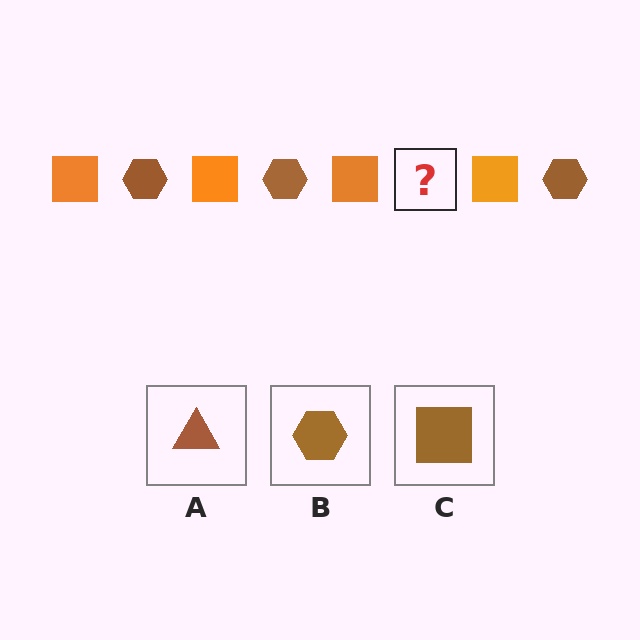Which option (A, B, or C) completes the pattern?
B.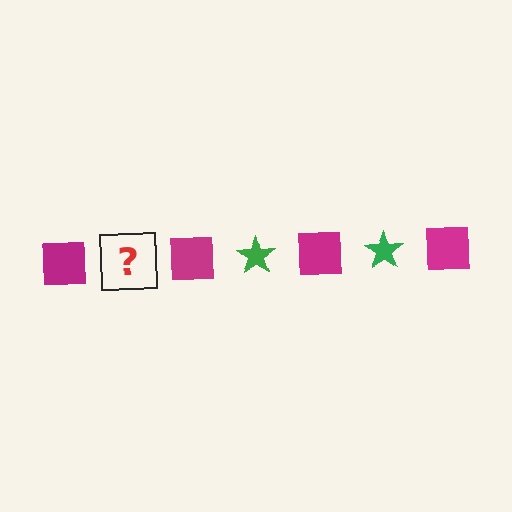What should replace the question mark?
The question mark should be replaced with a green star.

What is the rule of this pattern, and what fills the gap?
The rule is that the pattern alternates between magenta square and green star. The gap should be filled with a green star.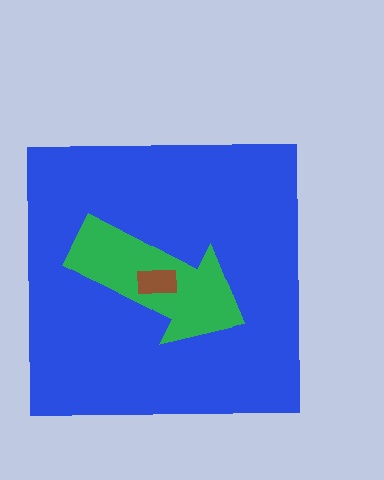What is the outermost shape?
The blue square.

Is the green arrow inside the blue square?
Yes.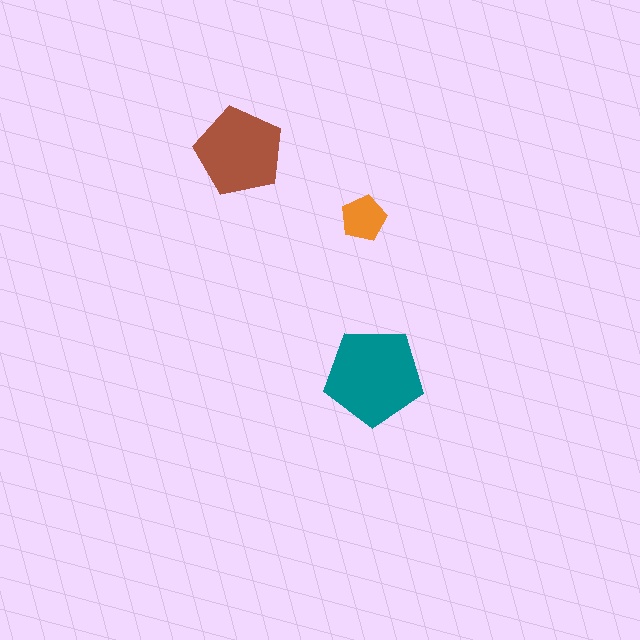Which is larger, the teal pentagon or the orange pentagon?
The teal one.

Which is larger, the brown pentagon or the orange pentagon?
The brown one.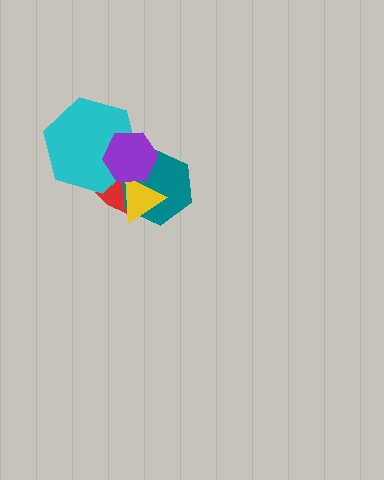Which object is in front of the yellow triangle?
The purple hexagon is in front of the yellow triangle.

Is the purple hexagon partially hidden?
No, no other shape covers it.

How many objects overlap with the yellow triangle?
3 objects overlap with the yellow triangle.